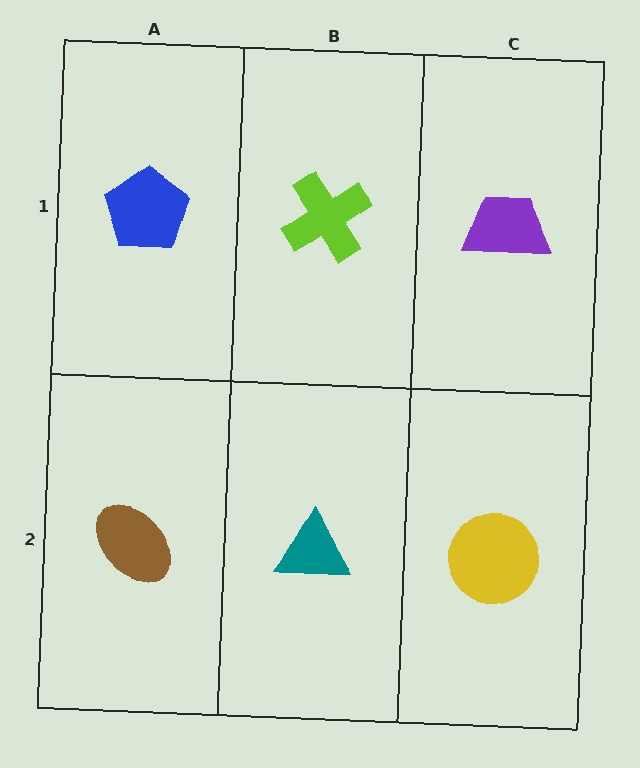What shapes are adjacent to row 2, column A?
A blue pentagon (row 1, column A), a teal triangle (row 2, column B).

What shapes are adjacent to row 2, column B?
A lime cross (row 1, column B), a brown ellipse (row 2, column A), a yellow circle (row 2, column C).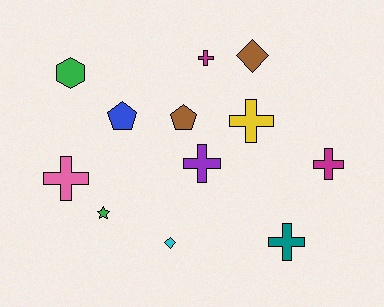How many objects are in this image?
There are 12 objects.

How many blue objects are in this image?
There is 1 blue object.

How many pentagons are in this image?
There are 2 pentagons.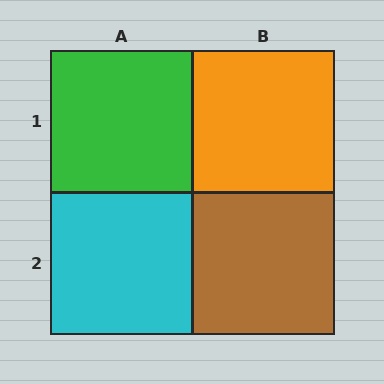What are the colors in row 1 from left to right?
Green, orange.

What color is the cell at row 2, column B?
Brown.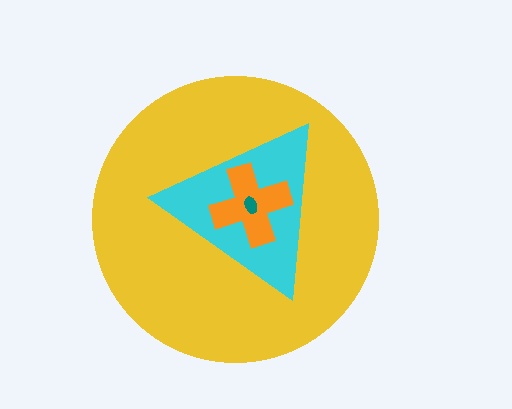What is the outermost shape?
The yellow circle.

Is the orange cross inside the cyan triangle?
Yes.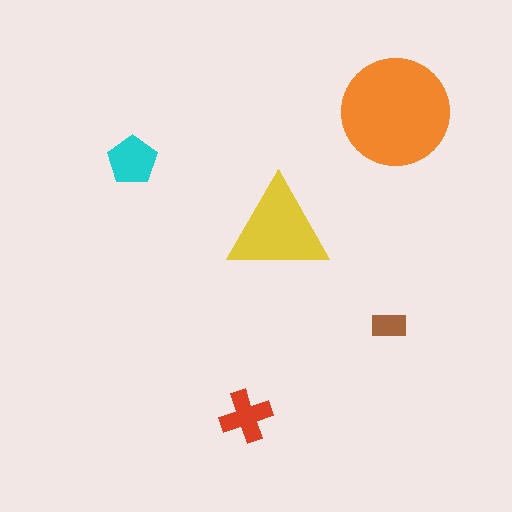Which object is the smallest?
The brown rectangle.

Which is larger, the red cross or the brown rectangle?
The red cross.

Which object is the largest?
The orange circle.